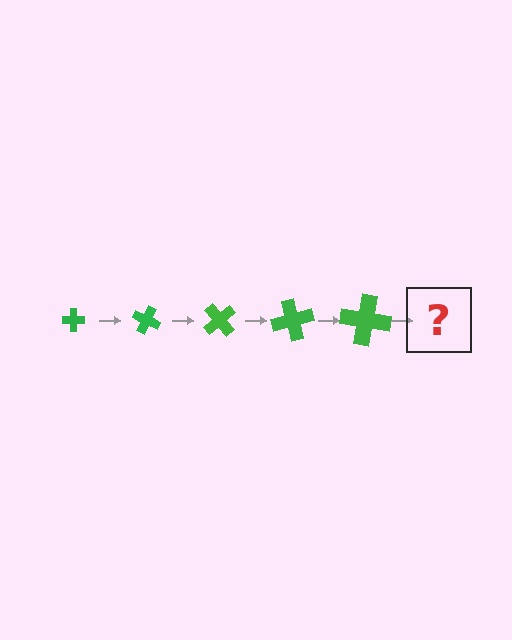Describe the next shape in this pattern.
It should be a cross, larger than the previous one and rotated 125 degrees from the start.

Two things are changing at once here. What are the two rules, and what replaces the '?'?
The two rules are that the cross grows larger each step and it rotates 25 degrees each step. The '?' should be a cross, larger than the previous one and rotated 125 degrees from the start.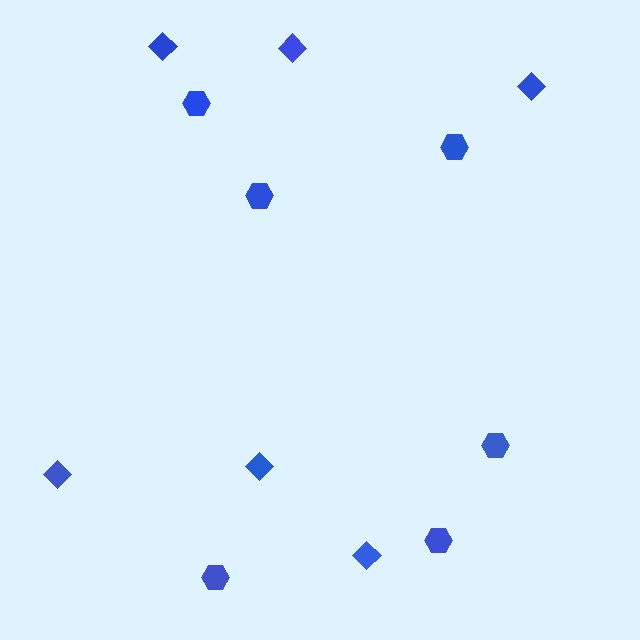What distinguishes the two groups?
There are 2 groups: one group of hexagons (6) and one group of diamonds (6).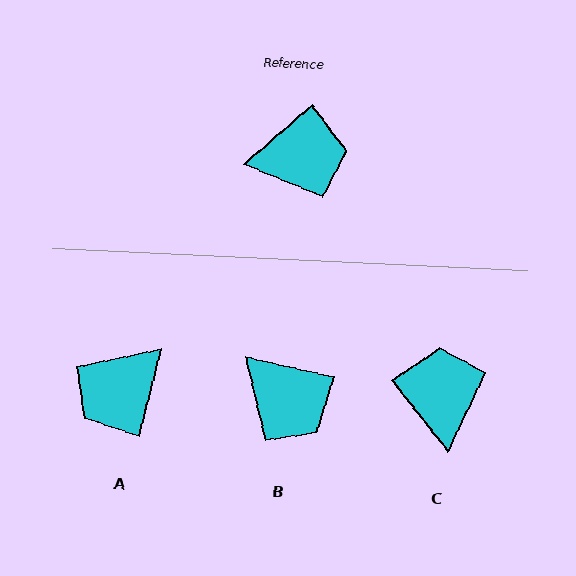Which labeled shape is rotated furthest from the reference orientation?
A, about 145 degrees away.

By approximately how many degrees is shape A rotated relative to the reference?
Approximately 145 degrees clockwise.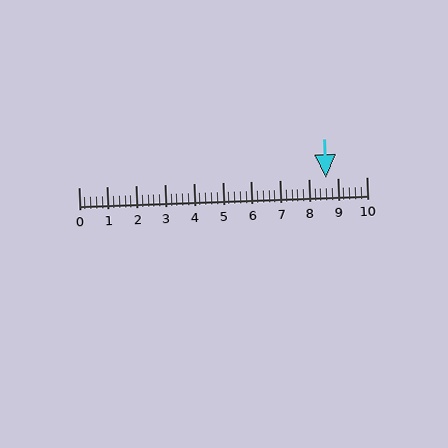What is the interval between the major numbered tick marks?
The major tick marks are spaced 1 units apart.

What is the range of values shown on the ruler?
The ruler shows values from 0 to 10.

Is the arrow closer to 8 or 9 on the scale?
The arrow is closer to 9.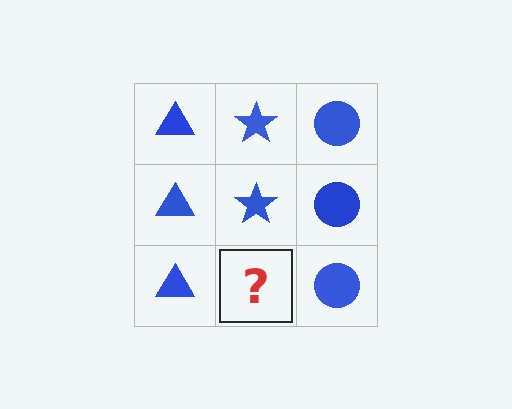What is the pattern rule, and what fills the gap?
The rule is that each column has a consistent shape. The gap should be filled with a blue star.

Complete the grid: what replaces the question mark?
The question mark should be replaced with a blue star.